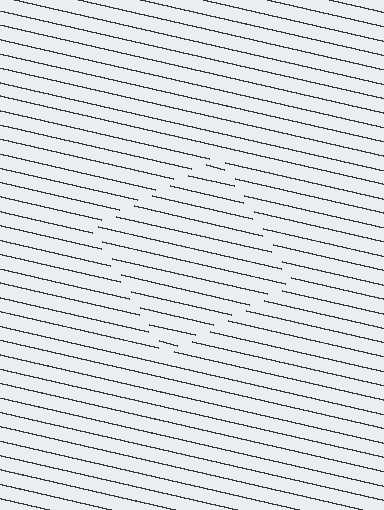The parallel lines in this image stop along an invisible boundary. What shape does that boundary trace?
An illusory square. The interior of the shape contains the same grating, shifted by half a period — the contour is defined by the phase discontinuity where line-ends from the inner and outer gratings abut.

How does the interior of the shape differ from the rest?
The interior of the shape contains the same grating, shifted by half a period — the contour is defined by the phase discontinuity where line-ends from the inner and outer gratings abut.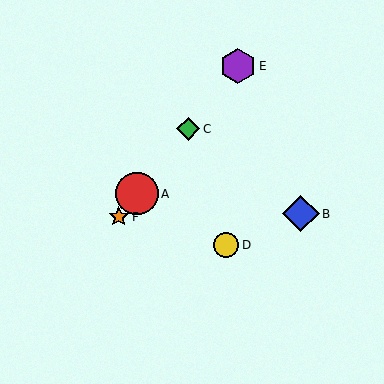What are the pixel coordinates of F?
Object F is at (119, 217).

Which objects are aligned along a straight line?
Objects A, C, E, F are aligned along a straight line.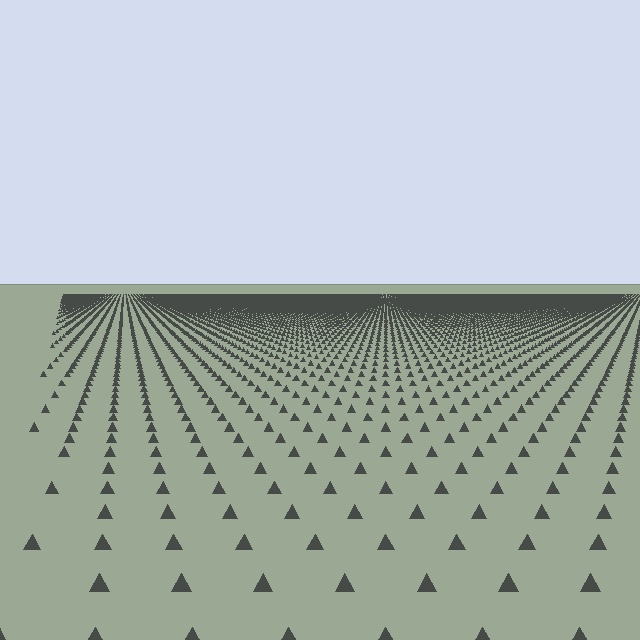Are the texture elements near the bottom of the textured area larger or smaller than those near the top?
Larger. Near the bottom, elements are closer to the viewer and appear at a bigger on-screen size.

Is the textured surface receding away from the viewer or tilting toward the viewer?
The surface is receding away from the viewer. Texture elements get smaller and denser toward the top.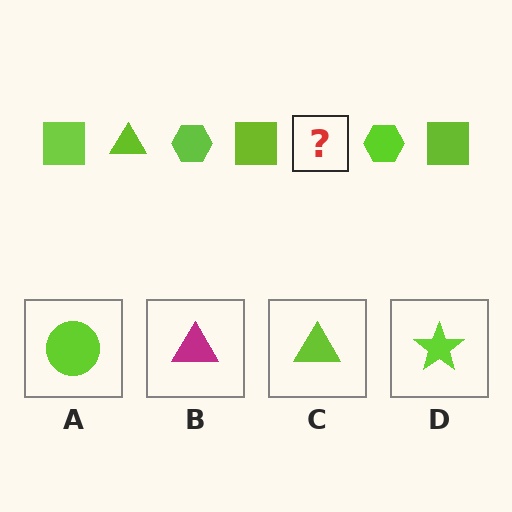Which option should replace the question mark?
Option C.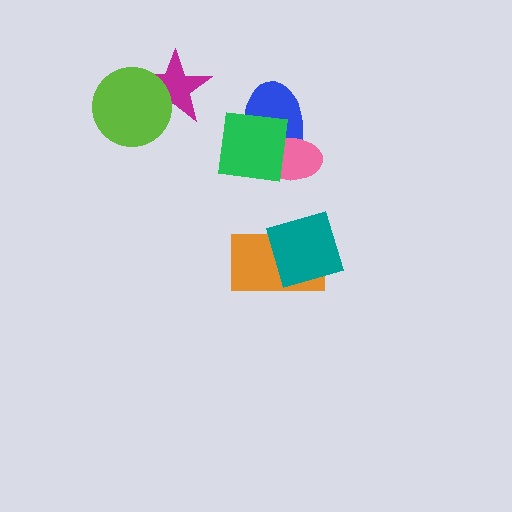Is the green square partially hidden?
No, no other shape covers it.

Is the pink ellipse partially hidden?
Yes, it is partially covered by another shape.